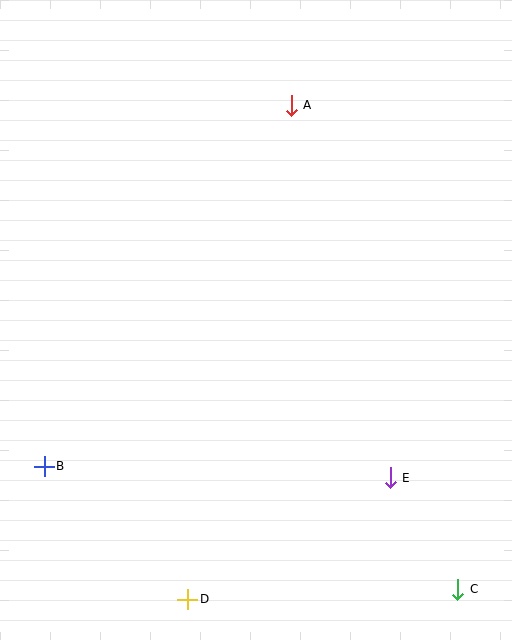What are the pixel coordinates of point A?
Point A is at (291, 105).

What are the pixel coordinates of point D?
Point D is at (188, 599).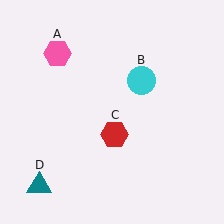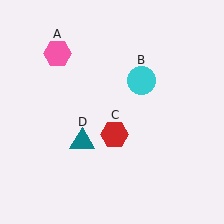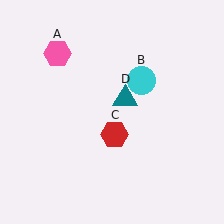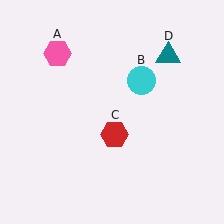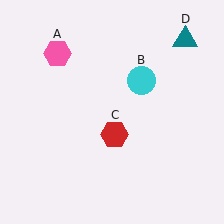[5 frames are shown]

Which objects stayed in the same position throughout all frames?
Pink hexagon (object A) and cyan circle (object B) and red hexagon (object C) remained stationary.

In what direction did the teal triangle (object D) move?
The teal triangle (object D) moved up and to the right.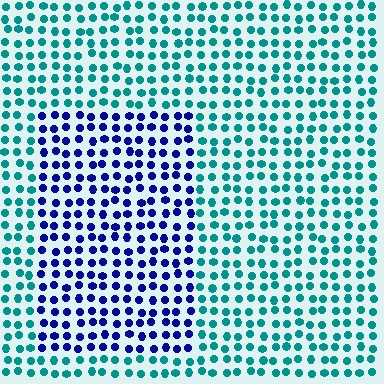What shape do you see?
I see a rectangle.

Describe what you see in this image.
The image is filled with small teal elements in a uniform arrangement. A rectangle-shaped region is visible where the elements are tinted to a slightly different hue, forming a subtle color boundary.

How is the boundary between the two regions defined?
The boundary is defined purely by a slight shift in hue (about 60 degrees). Spacing, size, and orientation are identical on both sides.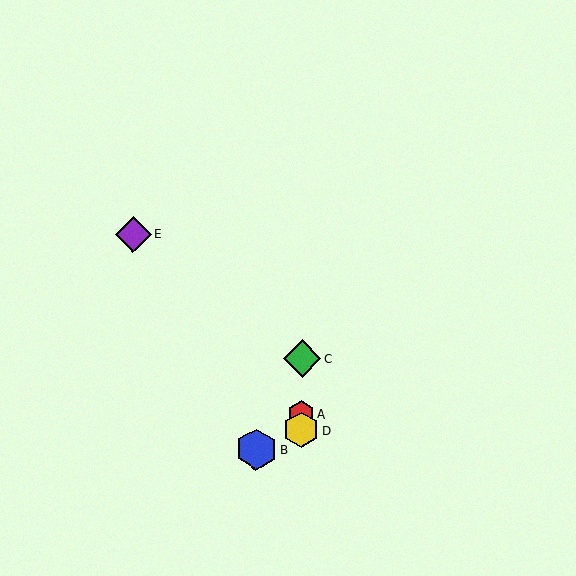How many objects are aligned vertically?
3 objects (A, C, D) are aligned vertically.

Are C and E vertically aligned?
No, C is at x≈302 and E is at x≈133.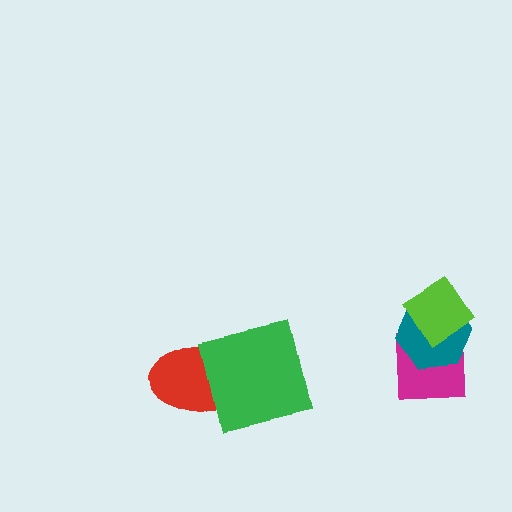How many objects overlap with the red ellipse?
1 object overlaps with the red ellipse.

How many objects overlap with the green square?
1 object overlaps with the green square.